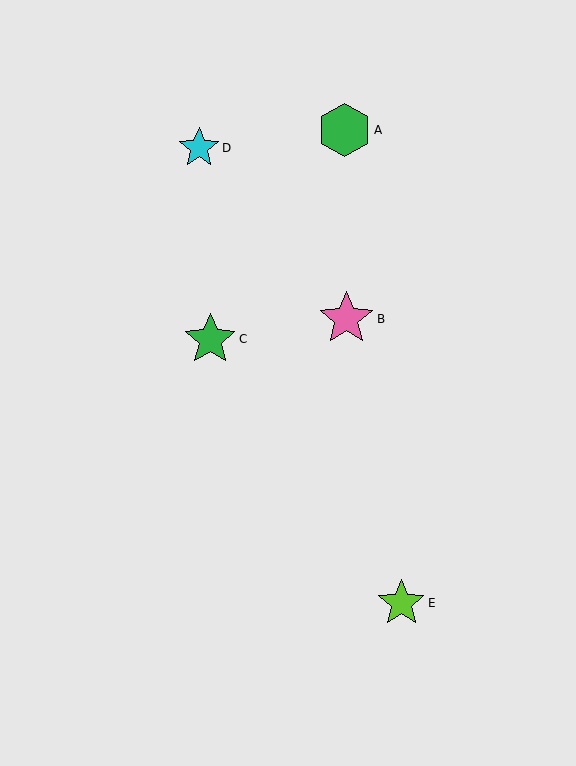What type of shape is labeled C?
Shape C is a green star.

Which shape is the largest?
The pink star (labeled B) is the largest.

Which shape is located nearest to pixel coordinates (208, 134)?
The cyan star (labeled D) at (199, 148) is nearest to that location.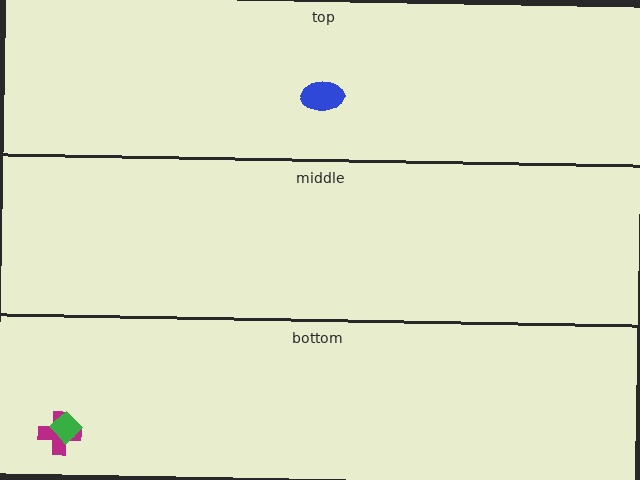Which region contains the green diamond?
The bottom region.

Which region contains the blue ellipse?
The top region.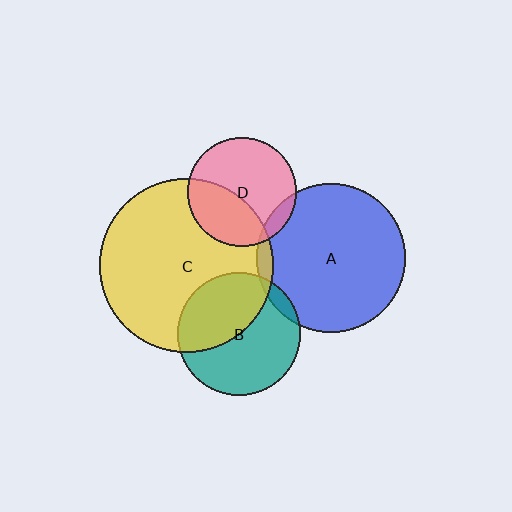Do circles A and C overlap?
Yes.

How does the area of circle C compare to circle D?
Approximately 2.5 times.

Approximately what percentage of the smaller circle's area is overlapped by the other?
Approximately 5%.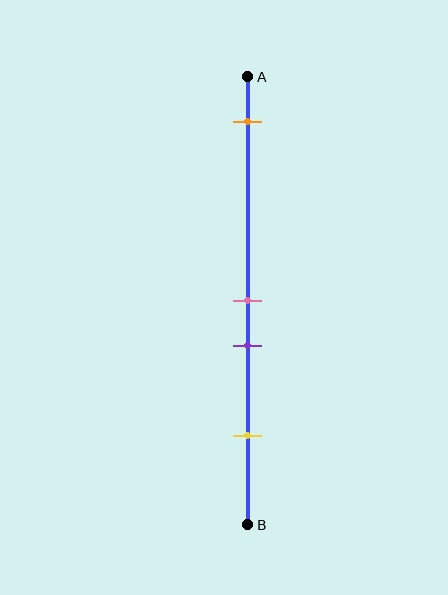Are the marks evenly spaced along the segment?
No, the marks are not evenly spaced.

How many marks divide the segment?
There are 4 marks dividing the segment.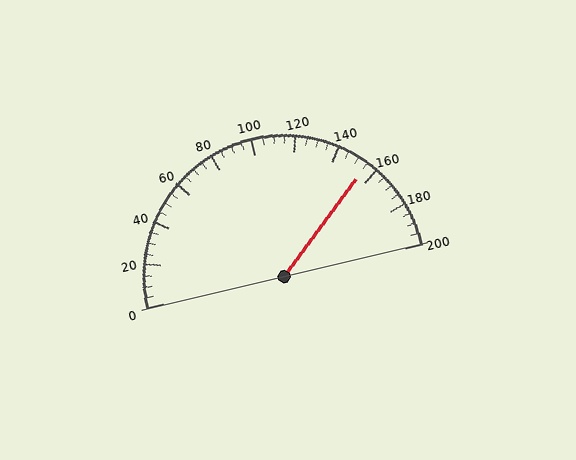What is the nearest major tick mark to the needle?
The nearest major tick mark is 160.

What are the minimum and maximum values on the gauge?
The gauge ranges from 0 to 200.